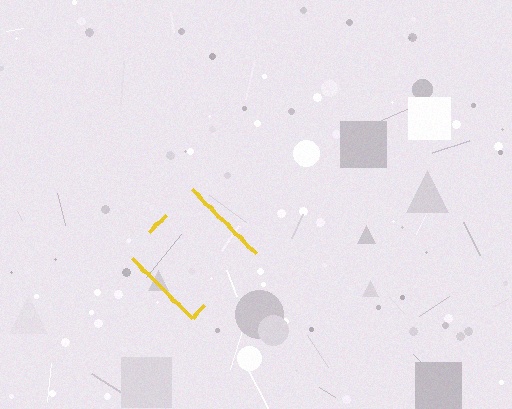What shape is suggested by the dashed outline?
The dashed outline suggests a diamond.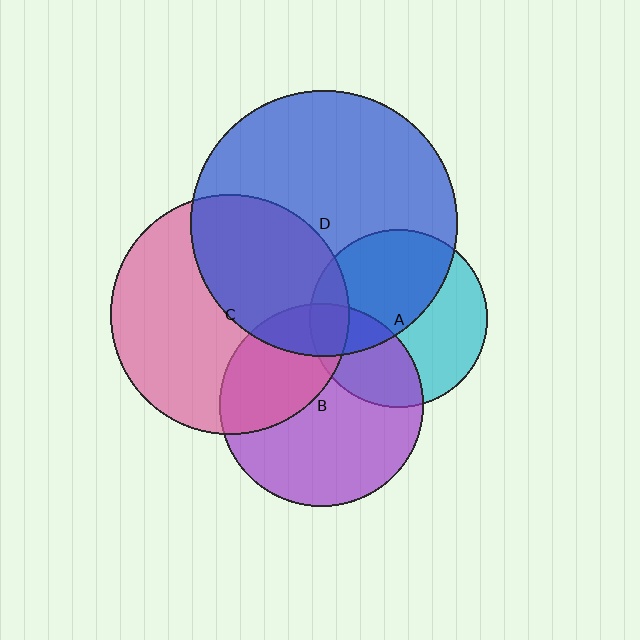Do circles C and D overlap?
Yes.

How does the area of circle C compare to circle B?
Approximately 1.4 times.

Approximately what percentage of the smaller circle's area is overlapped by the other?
Approximately 40%.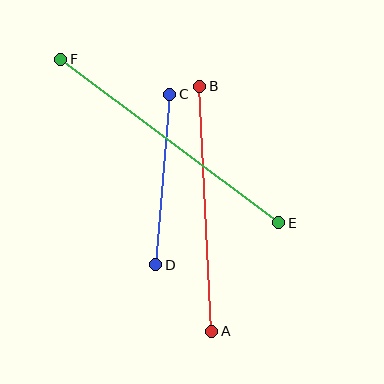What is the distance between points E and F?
The distance is approximately 272 pixels.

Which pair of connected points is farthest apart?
Points E and F are farthest apart.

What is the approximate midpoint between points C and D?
The midpoint is at approximately (163, 180) pixels.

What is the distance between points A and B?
The distance is approximately 246 pixels.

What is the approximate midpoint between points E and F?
The midpoint is at approximately (170, 141) pixels.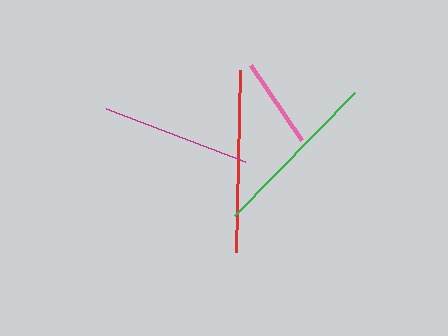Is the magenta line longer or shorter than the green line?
The green line is longer than the magenta line.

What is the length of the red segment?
The red segment is approximately 182 pixels long.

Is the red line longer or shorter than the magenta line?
The red line is longer than the magenta line.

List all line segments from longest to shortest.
From longest to shortest: red, green, magenta, pink.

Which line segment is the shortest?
The pink line is the shortest at approximately 92 pixels.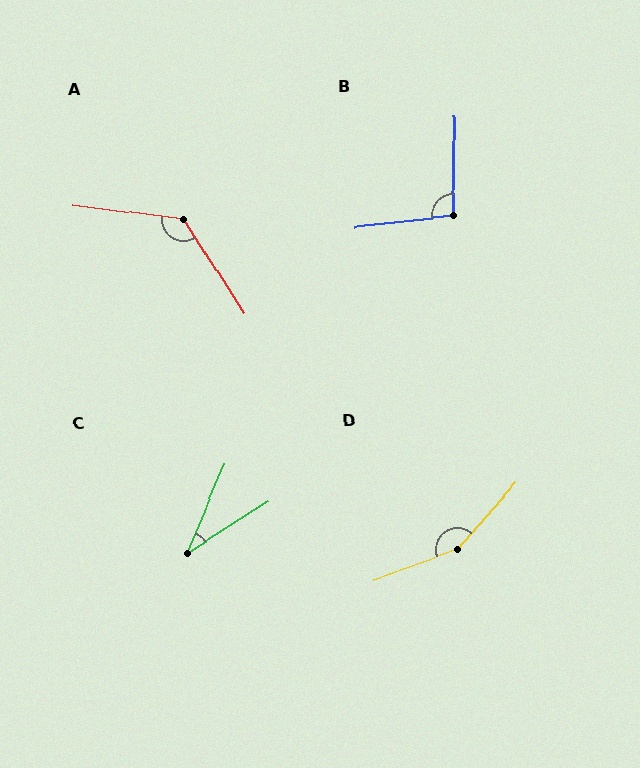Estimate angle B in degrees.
Approximately 98 degrees.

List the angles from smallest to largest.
C (34°), B (98°), A (130°), D (152°).